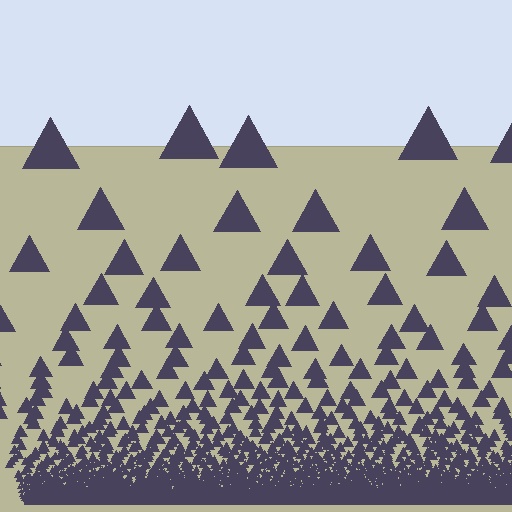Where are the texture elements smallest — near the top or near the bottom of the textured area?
Near the bottom.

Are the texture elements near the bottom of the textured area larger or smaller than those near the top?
Smaller. The gradient is inverted — elements near the bottom are smaller and denser.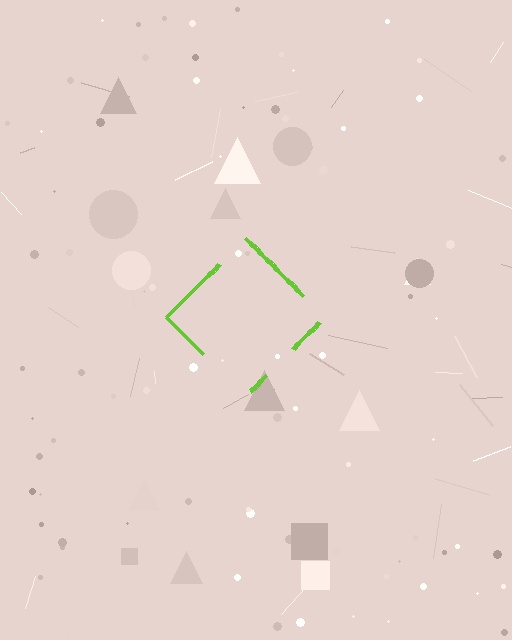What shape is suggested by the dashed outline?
The dashed outline suggests a diamond.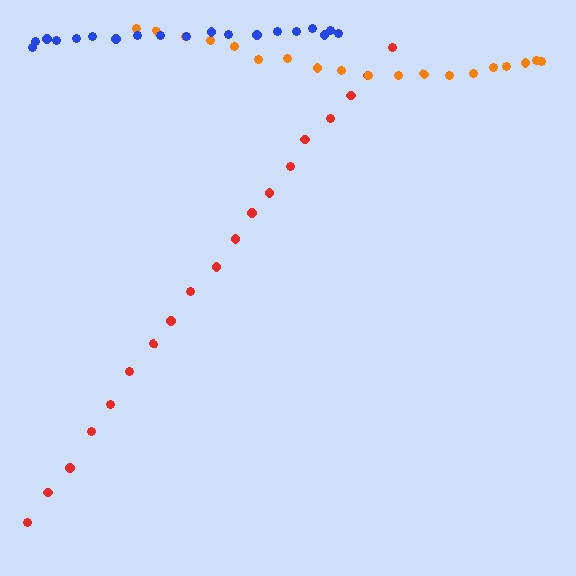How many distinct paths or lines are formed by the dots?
There are 3 distinct paths.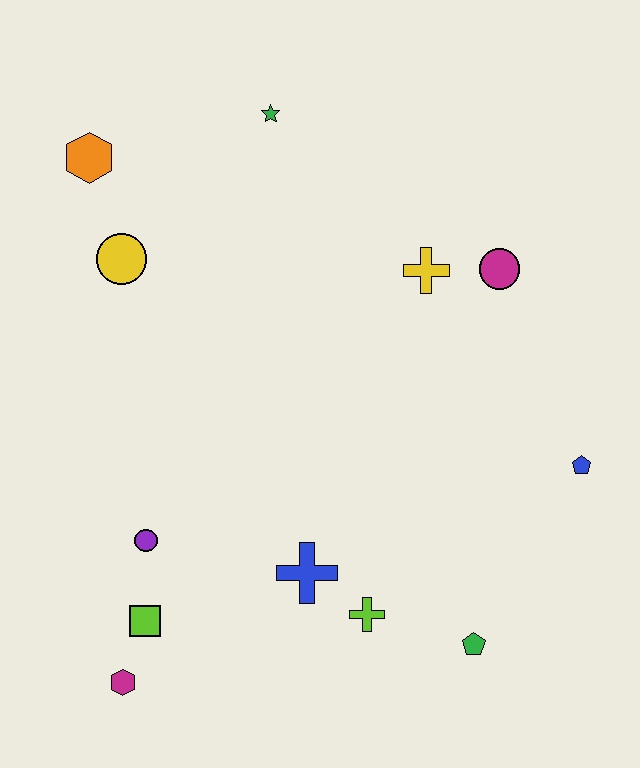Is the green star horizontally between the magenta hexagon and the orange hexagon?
No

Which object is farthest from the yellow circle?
The green pentagon is farthest from the yellow circle.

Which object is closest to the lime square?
The magenta hexagon is closest to the lime square.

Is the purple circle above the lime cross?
Yes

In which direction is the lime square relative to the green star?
The lime square is below the green star.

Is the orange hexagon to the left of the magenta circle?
Yes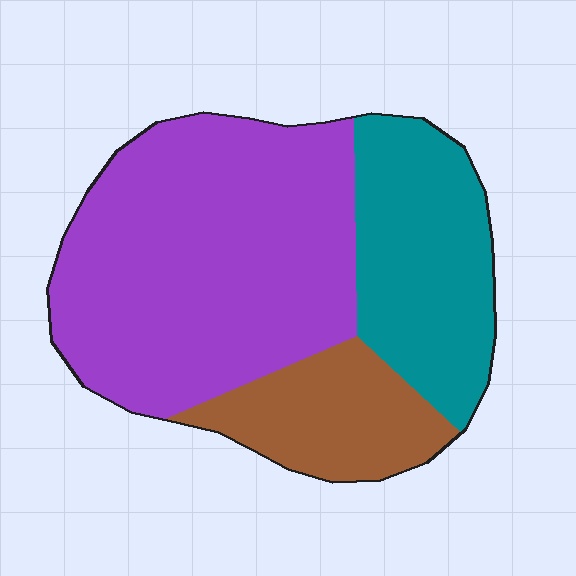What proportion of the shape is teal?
Teal covers roughly 25% of the shape.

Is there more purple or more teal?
Purple.